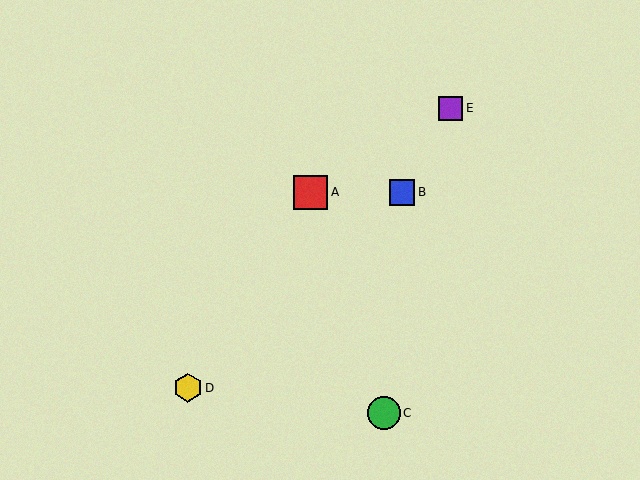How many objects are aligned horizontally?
2 objects (A, B) are aligned horizontally.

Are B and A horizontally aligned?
Yes, both are at y≈192.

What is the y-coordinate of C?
Object C is at y≈413.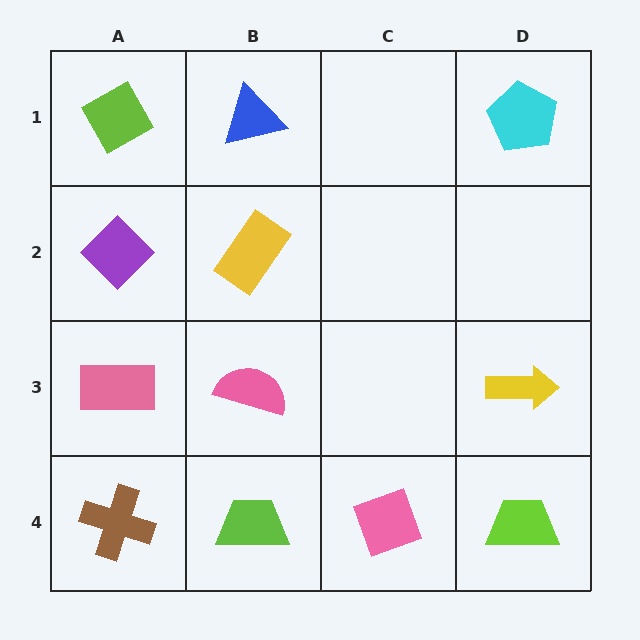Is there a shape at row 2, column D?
No, that cell is empty.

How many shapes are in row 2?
2 shapes.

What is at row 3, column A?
A pink rectangle.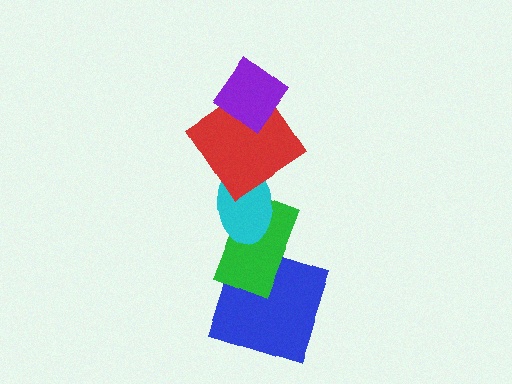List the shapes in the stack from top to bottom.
From top to bottom: the purple diamond, the red diamond, the cyan ellipse, the green rectangle, the blue square.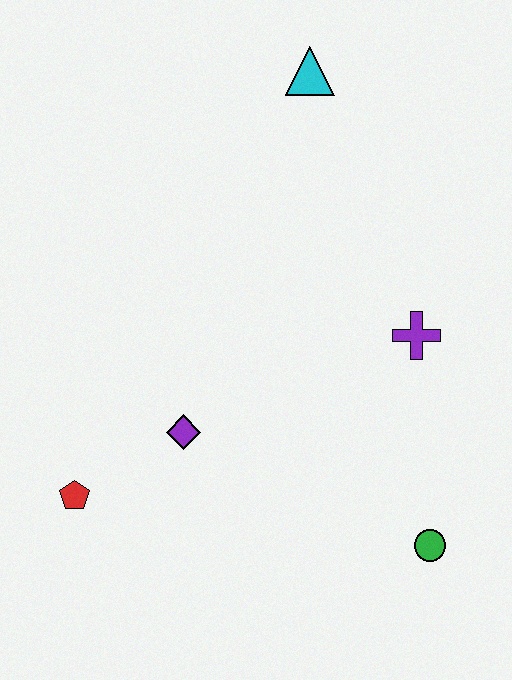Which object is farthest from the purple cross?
The red pentagon is farthest from the purple cross.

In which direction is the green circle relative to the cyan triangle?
The green circle is below the cyan triangle.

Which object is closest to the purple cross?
The green circle is closest to the purple cross.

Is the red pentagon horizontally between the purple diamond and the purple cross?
No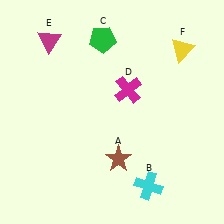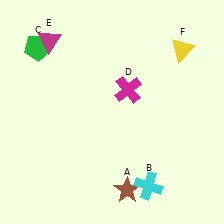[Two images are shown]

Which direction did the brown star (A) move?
The brown star (A) moved down.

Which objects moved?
The objects that moved are: the brown star (A), the green pentagon (C).